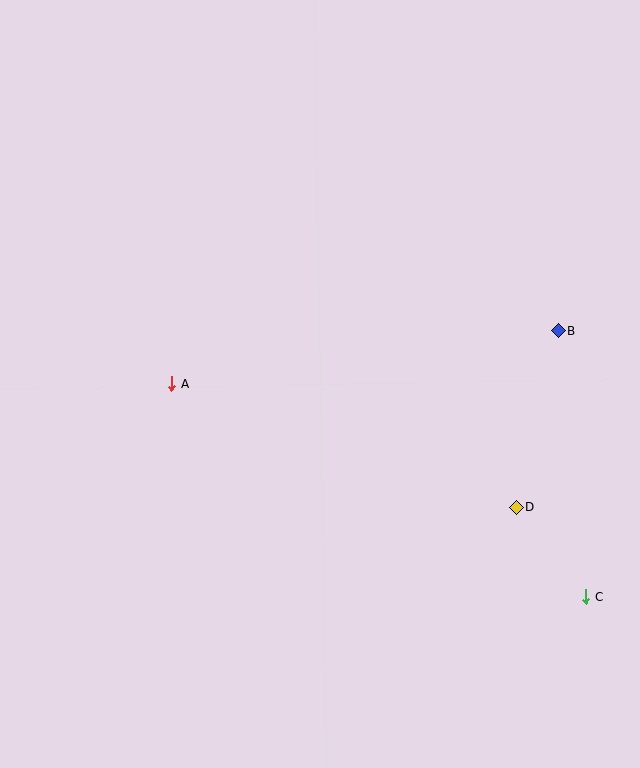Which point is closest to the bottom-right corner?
Point C is closest to the bottom-right corner.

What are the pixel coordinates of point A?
Point A is at (172, 384).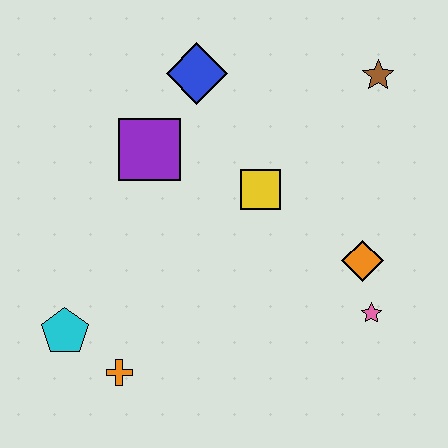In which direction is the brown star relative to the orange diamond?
The brown star is above the orange diamond.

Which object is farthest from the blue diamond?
The orange cross is farthest from the blue diamond.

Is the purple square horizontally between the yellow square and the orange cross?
Yes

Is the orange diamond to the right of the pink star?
No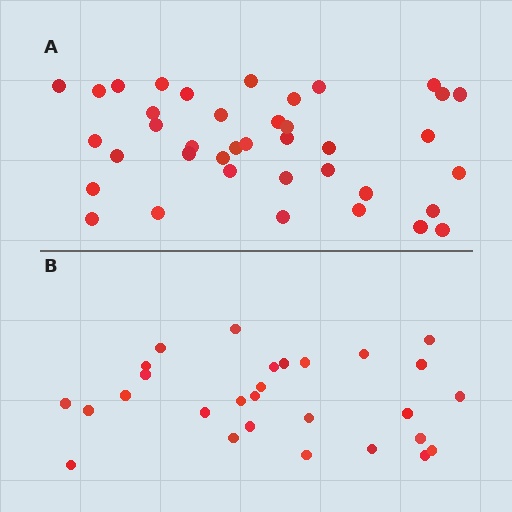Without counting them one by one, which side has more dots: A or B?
Region A (the top region) has more dots.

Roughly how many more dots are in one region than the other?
Region A has roughly 12 or so more dots than region B.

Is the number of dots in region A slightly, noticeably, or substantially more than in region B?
Region A has noticeably more, but not dramatically so. The ratio is roughly 1.4 to 1.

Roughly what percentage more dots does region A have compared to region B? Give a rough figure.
About 40% more.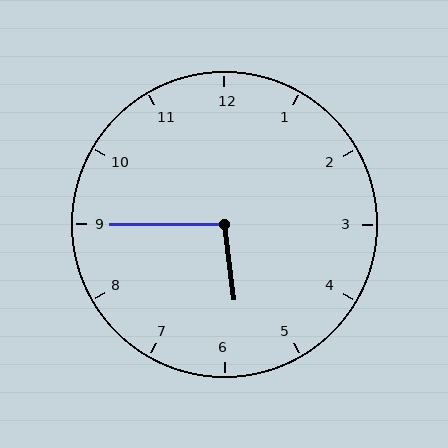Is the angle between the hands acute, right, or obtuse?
It is obtuse.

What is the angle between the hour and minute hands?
Approximately 98 degrees.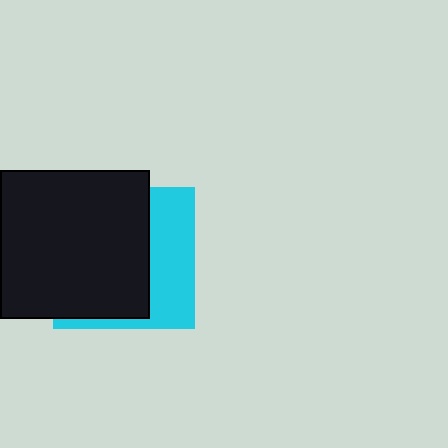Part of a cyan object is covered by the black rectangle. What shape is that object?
It is a square.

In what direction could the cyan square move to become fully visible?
The cyan square could move right. That would shift it out from behind the black rectangle entirely.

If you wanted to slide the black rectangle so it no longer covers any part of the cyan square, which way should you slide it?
Slide it left — that is the most direct way to separate the two shapes.